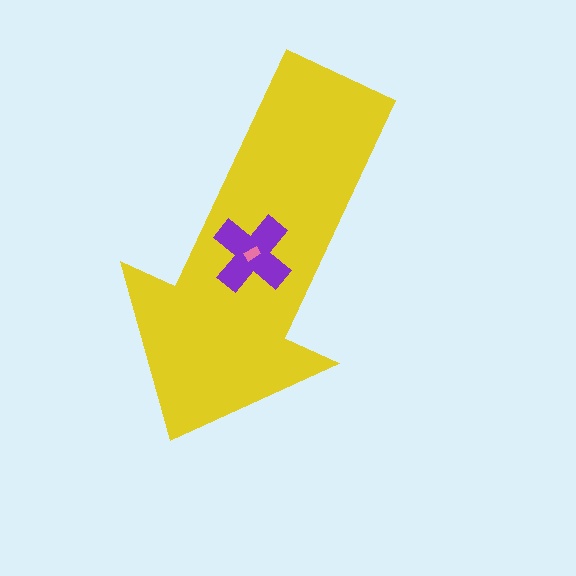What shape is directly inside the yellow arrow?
The purple cross.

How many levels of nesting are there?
3.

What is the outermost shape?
The yellow arrow.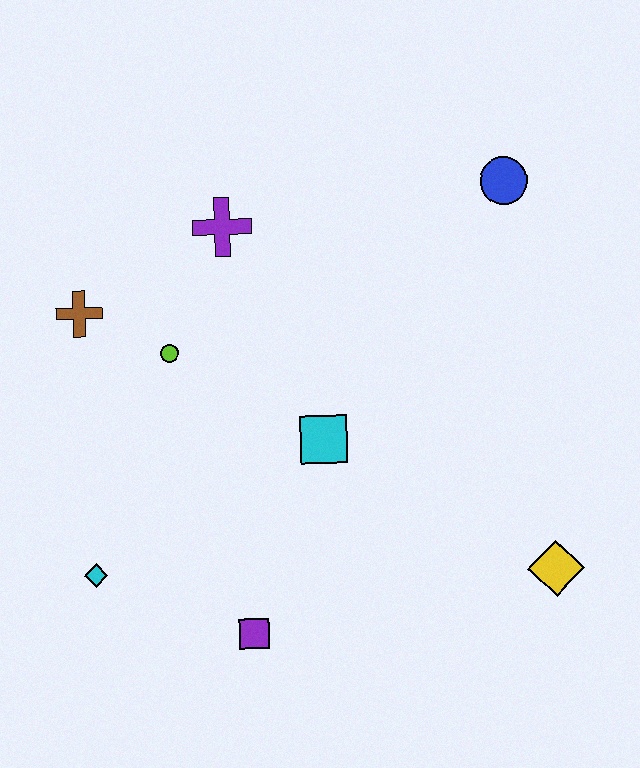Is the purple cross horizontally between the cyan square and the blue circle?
No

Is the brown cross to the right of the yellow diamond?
No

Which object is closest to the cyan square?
The lime circle is closest to the cyan square.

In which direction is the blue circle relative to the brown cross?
The blue circle is to the right of the brown cross.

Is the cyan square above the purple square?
Yes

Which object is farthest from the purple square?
The blue circle is farthest from the purple square.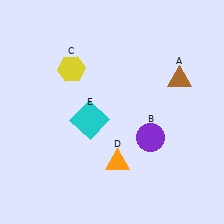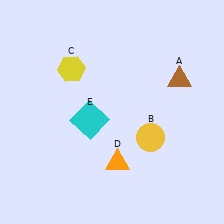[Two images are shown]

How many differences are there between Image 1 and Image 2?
There is 1 difference between the two images.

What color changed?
The circle (B) changed from purple in Image 1 to yellow in Image 2.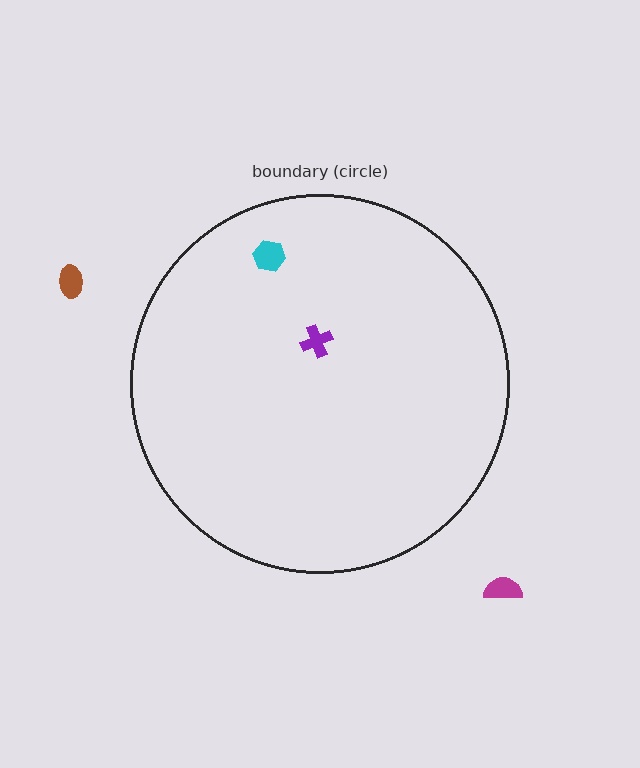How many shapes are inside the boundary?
2 inside, 2 outside.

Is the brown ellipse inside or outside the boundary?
Outside.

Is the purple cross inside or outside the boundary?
Inside.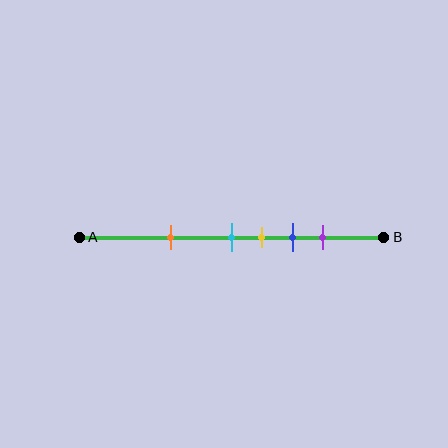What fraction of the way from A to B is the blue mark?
The blue mark is approximately 70% (0.7) of the way from A to B.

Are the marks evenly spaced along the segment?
No, the marks are not evenly spaced.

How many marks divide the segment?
There are 5 marks dividing the segment.